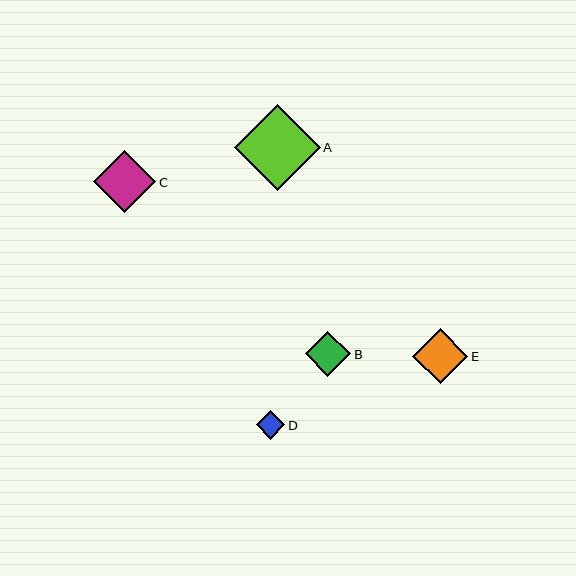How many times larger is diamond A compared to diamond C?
Diamond A is approximately 1.4 times the size of diamond C.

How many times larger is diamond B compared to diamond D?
Diamond B is approximately 1.6 times the size of diamond D.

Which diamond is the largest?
Diamond A is the largest with a size of approximately 85 pixels.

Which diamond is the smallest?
Diamond D is the smallest with a size of approximately 28 pixels.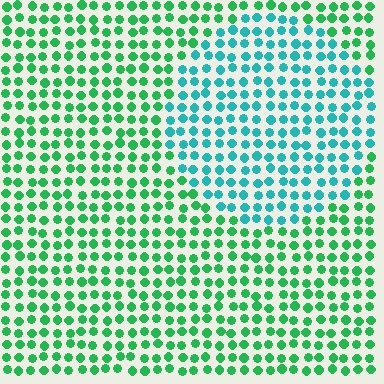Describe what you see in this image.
The image is filled with small green elements in a uniform arrangement. A circle-shaped region is visible where the elements are tinted to a slightly different hue, forming a subtle color boundary.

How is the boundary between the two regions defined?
The boundary is defined purely by a slight shift in hue (about 40 degrees). Spacing, size, and orientation are identical on both sides.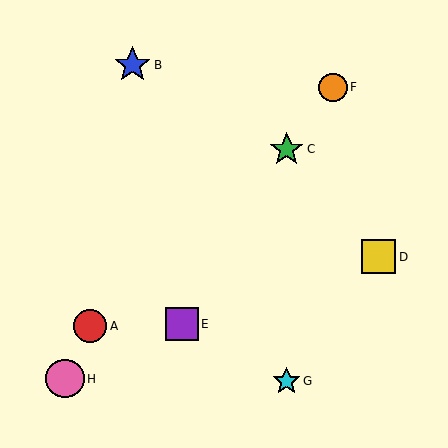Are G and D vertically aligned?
No, G is at x≈287 and D is at x≈379.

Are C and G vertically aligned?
Yes, both are at x≈287.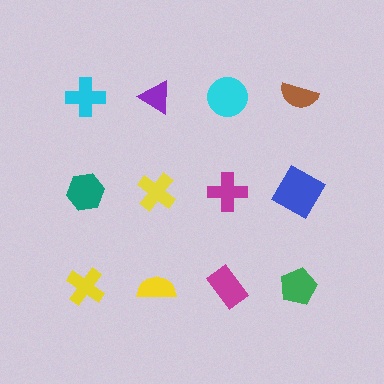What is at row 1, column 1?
A cyan cross.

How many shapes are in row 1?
4 shapes.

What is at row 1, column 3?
A cyan circle.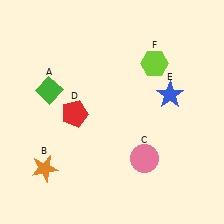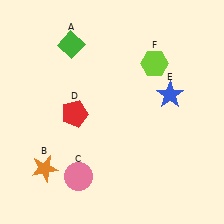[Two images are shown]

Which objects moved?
The objects that moved are: the green diamond (A), the pink circle (C).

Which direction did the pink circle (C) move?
The pink circle (C) moved left.